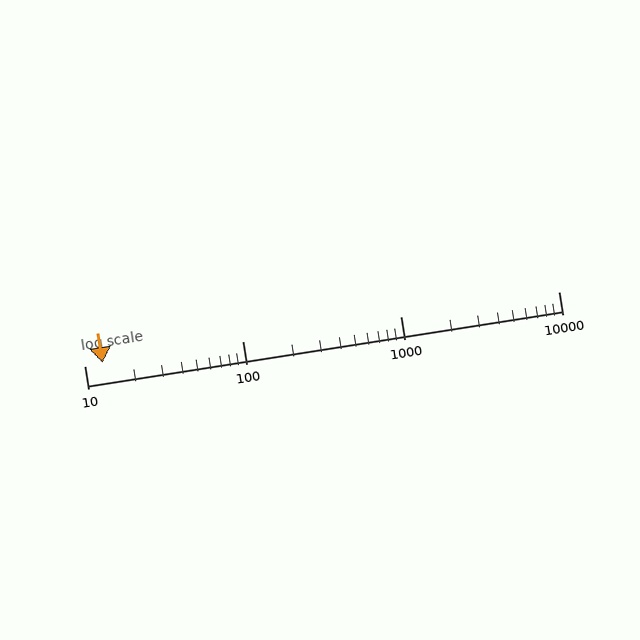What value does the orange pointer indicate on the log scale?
The pointer indicates approximately 13.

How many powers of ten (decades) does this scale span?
The scale spans 3 decades, from 10 to 10000.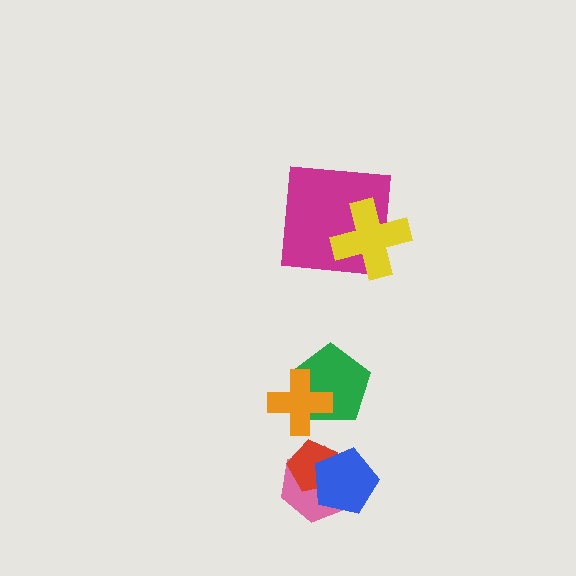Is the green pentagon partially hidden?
Yes, it is partially covered by another shape.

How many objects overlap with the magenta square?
1 object overlaps with the magenta square.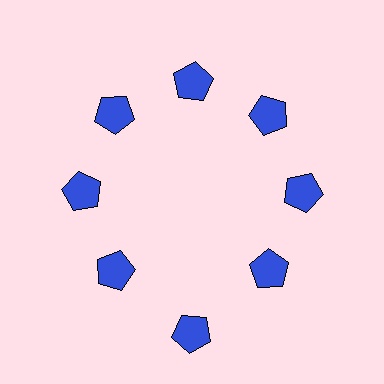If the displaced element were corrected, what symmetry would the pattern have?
It would have 8-fold rotational symmetry — the pattern would map onto itself every 45 degrees.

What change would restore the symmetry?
The symmetry would be restored by moving it inward, back onto the ring so that all 8 pentagons sit at equal angles and equal distance from the center.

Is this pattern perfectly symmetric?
No. The 8 blue pentagons are arranged in a ring, but one element near the 6 o'clock position is pushed outward from the center, breaking the 8-fold rotational symmetry.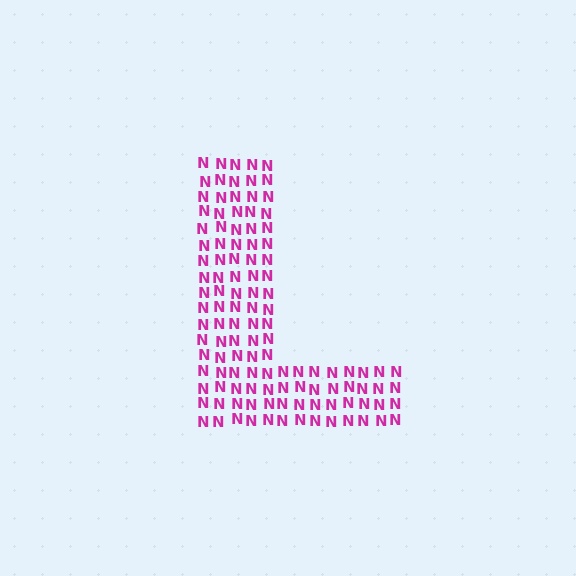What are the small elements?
The small elements are letter N's.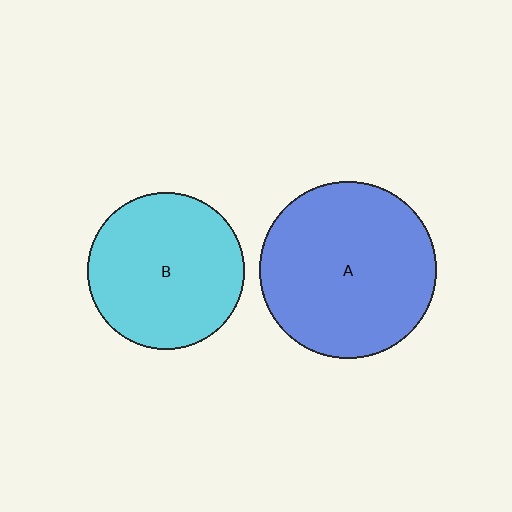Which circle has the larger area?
Circle A (blue).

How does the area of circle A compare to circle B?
Approximately 1.3 times.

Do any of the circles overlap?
No, none of the circles overlap.